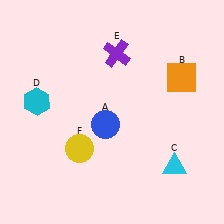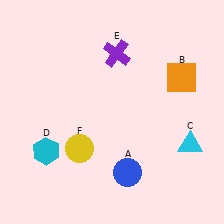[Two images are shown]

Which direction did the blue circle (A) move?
The blue circle (A) moved down.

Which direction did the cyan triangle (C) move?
The cyan triangle (C) moved up.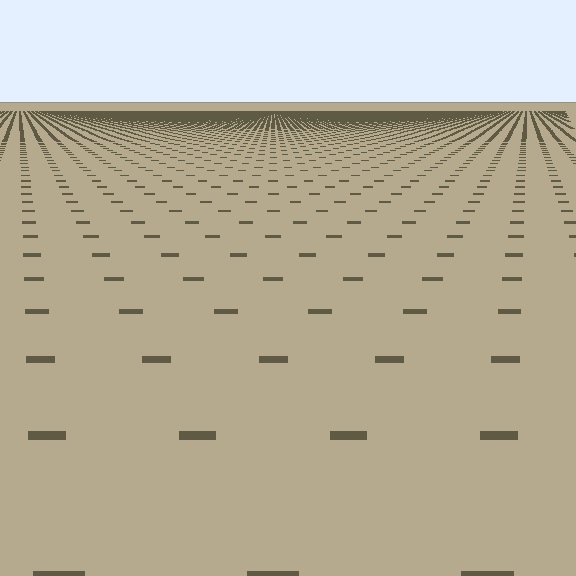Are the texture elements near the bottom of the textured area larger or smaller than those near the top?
Larger. Near the bottom, elements are closer to the viewer and appear at a bigger on-screen size.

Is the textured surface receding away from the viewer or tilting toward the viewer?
The surface is receding away from the viewer. Texture elements get smaller and denser toward the top.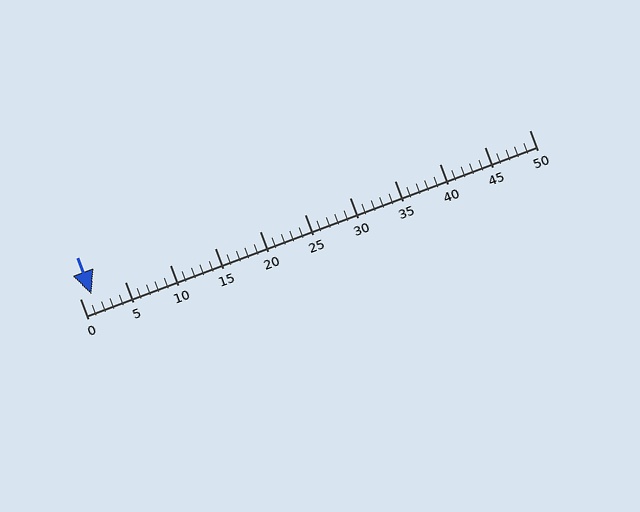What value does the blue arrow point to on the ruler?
The blue arrow points to approximately 1.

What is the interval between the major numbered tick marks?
The major tick marks are spaced 5 units apart.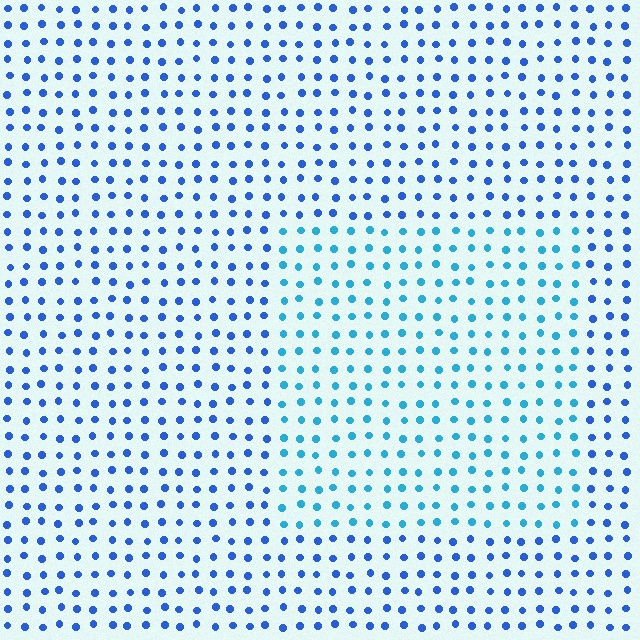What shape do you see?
I see a rectangle.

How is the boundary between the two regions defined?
The boundary is defined purely by a slight shift in hue (about 28 degrees). Spacing, size, and orientation are identical on both sides.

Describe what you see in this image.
The image is filled with small blue elements in a uniform arrangement. A rectangle-shaped region is visible where the elements are tinted to a slightly different hue, forming a subtle color boundary.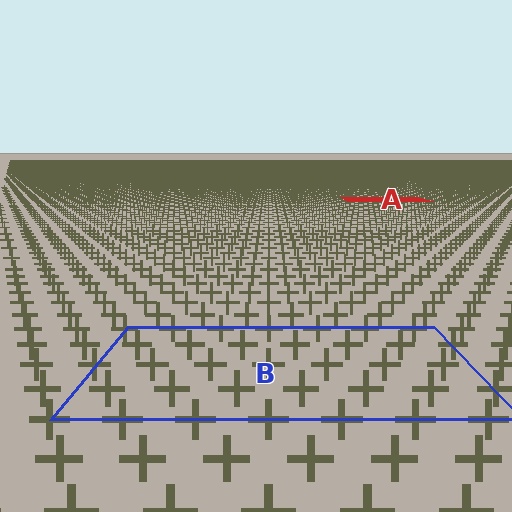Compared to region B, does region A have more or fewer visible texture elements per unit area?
Region A has more texture elements per unit area — they are packed more densely because it is farther away.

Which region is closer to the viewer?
Region B is closer. The texture elements there are larger and more spread out.